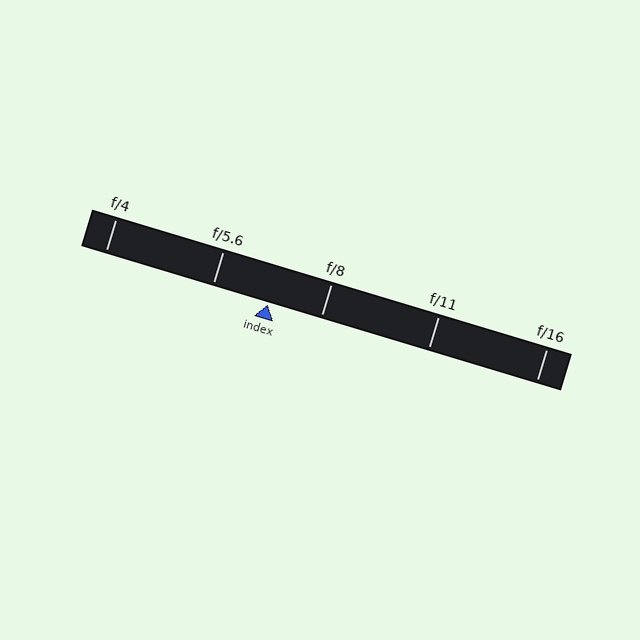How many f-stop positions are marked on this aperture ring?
There are 5 f-stop positions marked.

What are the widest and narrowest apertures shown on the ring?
The widest aperture shown is f/4 and the narrowest is f/16.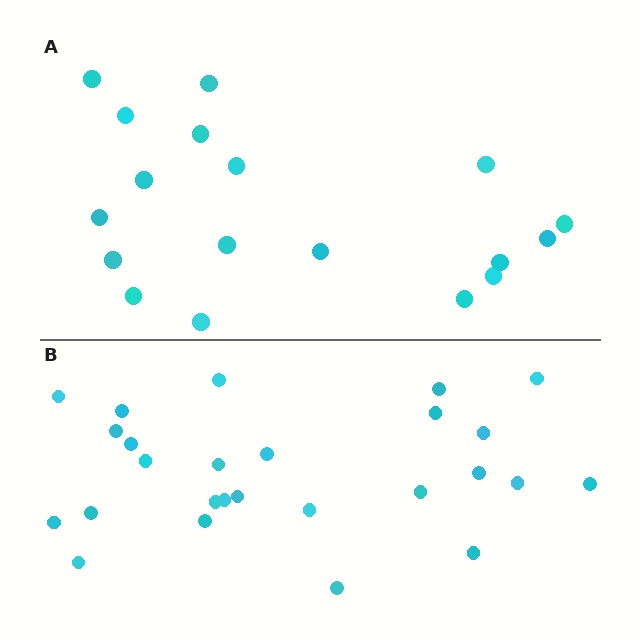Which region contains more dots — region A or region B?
Region B (the bottom region) has more dots.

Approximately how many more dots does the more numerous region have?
Region B has roughly 8 or so more dots than region A.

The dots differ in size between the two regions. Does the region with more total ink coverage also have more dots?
No. Region A has more total ink coverage because its dots are larger, but region B actually contains more individual dots. Total area can be misleading — the number of items is what matters here.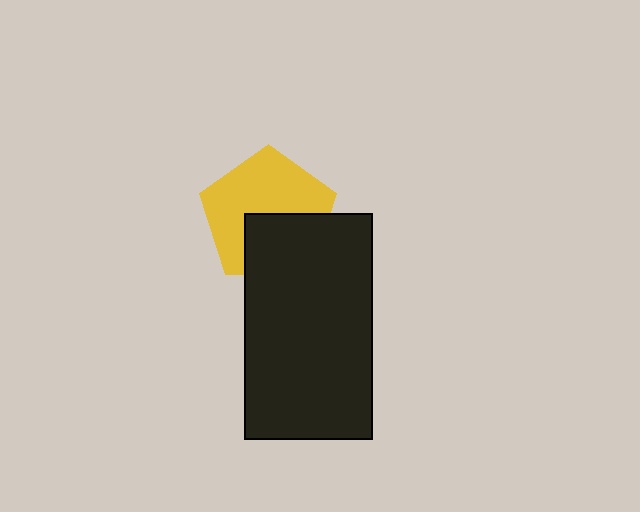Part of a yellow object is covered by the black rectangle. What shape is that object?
It is a pentagon.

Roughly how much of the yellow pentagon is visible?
About half of it is visible (roughly 62%).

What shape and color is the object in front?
The object in front is a black rectangle.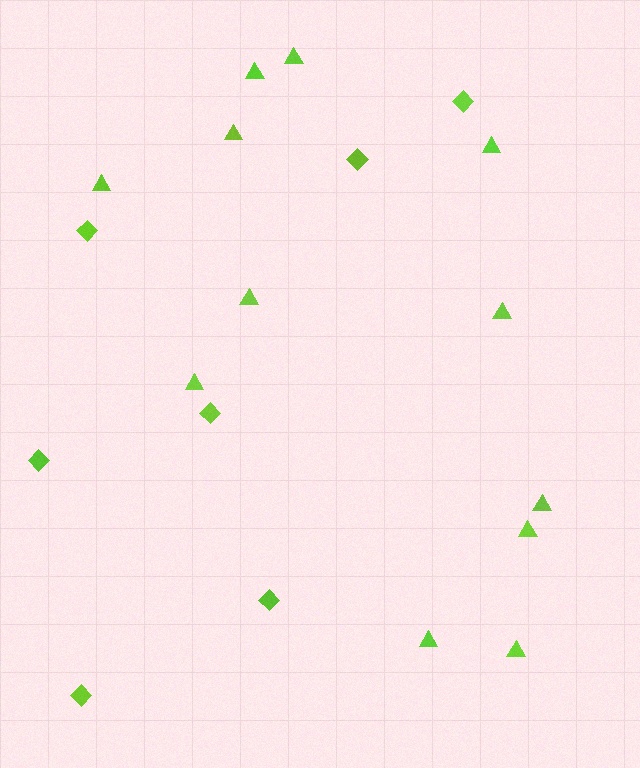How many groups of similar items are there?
There are 2 groups: one group of triangles (12) and one group of diamonds (7).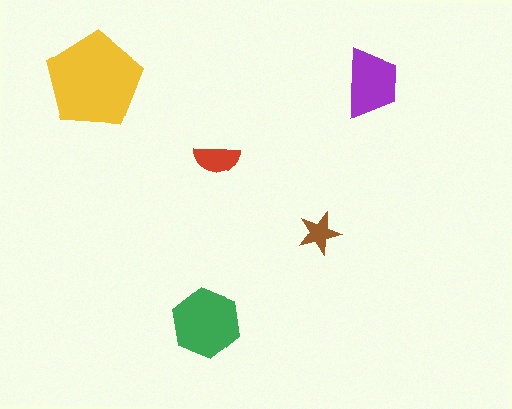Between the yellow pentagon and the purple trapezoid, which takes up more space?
The yellow pentagon.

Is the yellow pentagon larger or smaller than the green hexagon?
Larger.